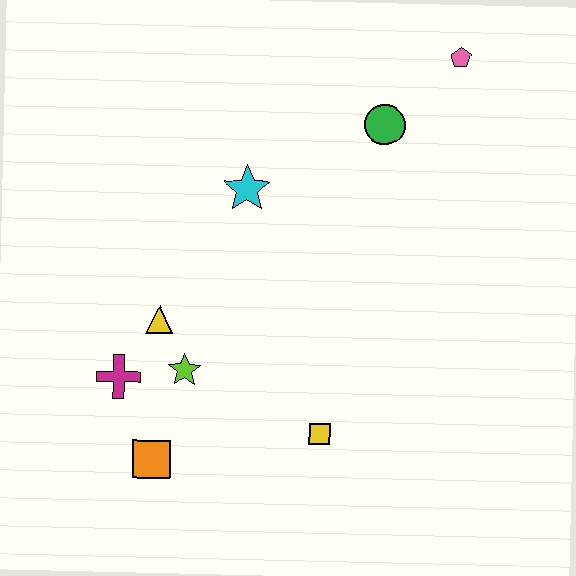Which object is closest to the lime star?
The yellow triangle is closest to the lime star.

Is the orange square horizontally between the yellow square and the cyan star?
No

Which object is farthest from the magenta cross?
The pink pentagon is farthest from the magenta cross.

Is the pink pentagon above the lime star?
Yes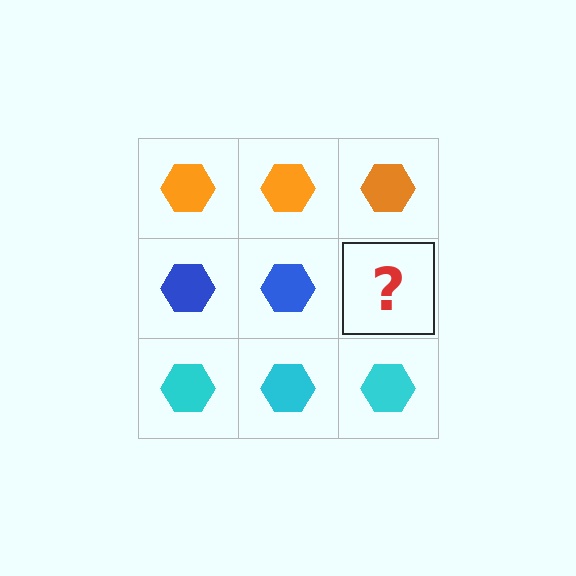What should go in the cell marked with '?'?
The missing cell should contain a blue hexagon.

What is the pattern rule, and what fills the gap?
The rule is that each row has a consistent color. The gap should be filled with a blue hexagon.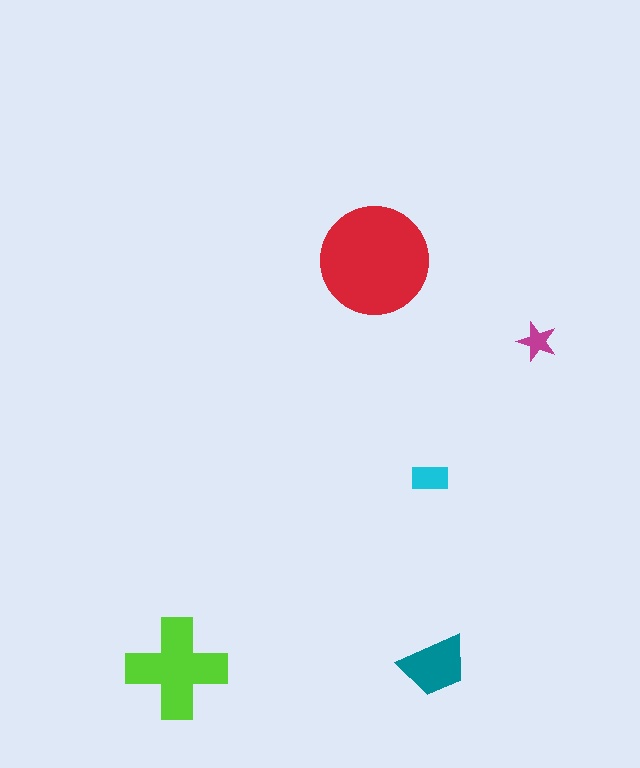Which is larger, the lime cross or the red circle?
The red circle.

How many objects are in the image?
There are 5 objects in the image.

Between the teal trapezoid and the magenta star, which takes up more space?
The teal trapezoid.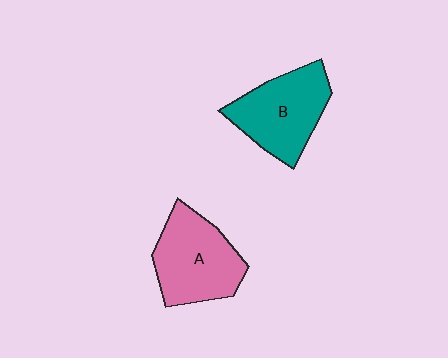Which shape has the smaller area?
Shape B (teal).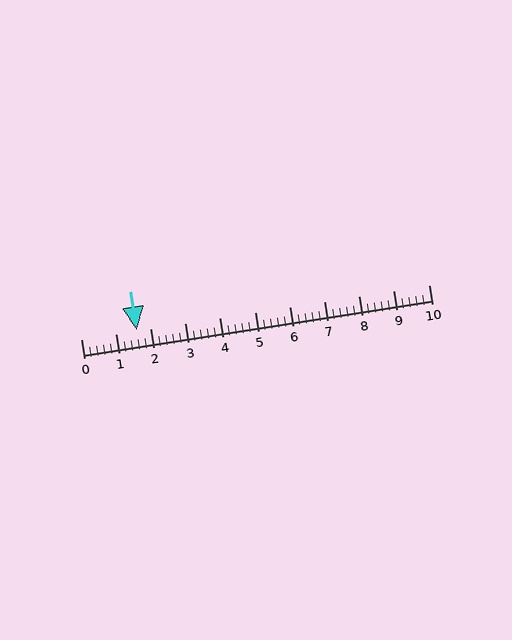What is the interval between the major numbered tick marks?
The major tick marks are spaced 1 units apart.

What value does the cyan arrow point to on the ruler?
The cyan arrow points to approximately 1.6.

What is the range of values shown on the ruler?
The ruler shows values from 0 to 10.